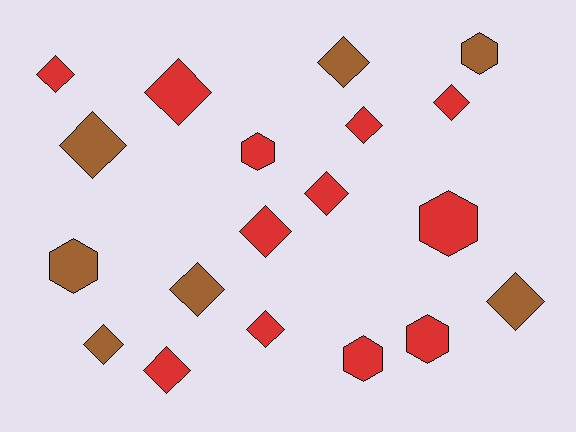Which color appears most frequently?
Red, with 12 objects.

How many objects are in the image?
There are 19 objects.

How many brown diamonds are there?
There are 5 brown diamonds.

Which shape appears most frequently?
Diamond, with 13 objects.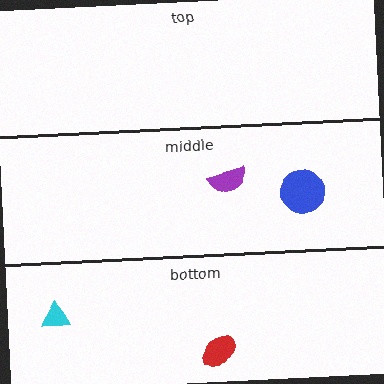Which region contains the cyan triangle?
The bottom region.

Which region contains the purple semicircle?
The middle region.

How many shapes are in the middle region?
2.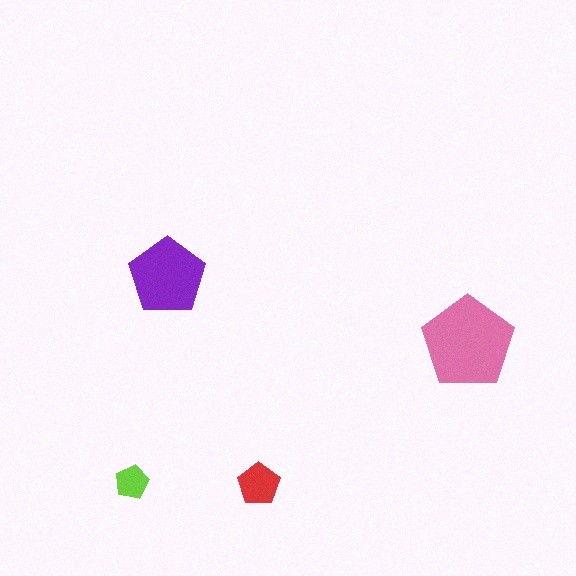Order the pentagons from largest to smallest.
the pink one, the purple one, the red one, the lime one.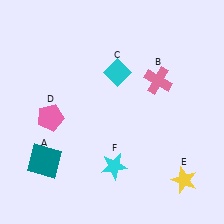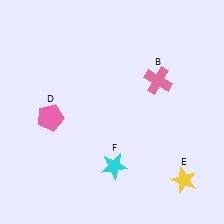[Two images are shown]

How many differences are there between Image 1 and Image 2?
There are 2 differences between the two images.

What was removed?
The cyan diamond (C), the teal square (A) were removed in Image 2.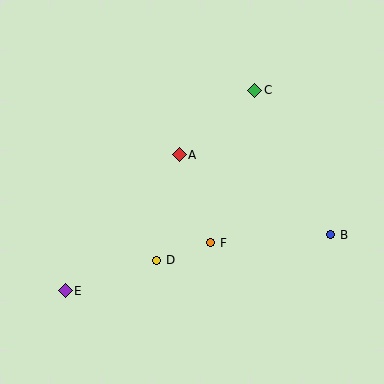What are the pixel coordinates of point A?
Point A is at (179, 155).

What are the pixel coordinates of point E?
Point E is at (65, 291).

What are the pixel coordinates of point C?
Point C is at (255, 90).